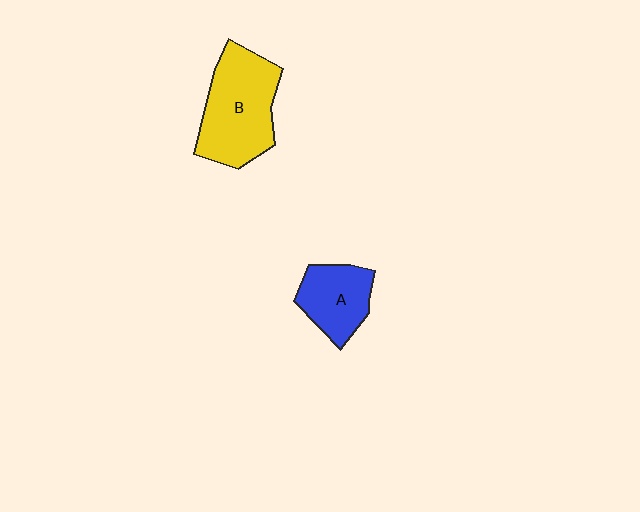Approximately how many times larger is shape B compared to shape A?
Approximately 1.6 times.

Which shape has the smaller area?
Shape A (blue).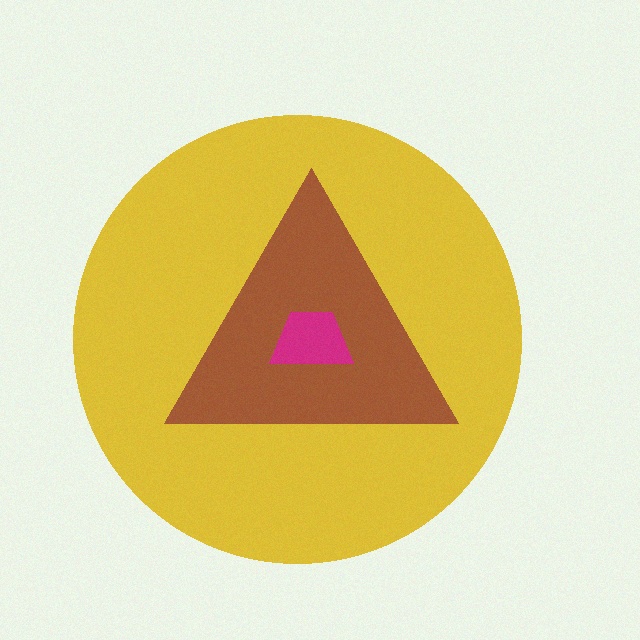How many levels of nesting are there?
3.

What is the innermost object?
The magenta trapezoid.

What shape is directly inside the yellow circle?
The brown triangle.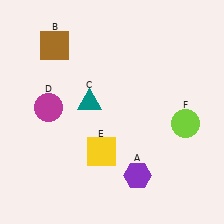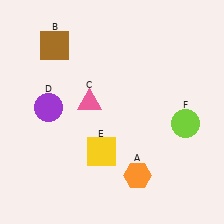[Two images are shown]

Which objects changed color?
A changed from purple to orange. C changed from teal to pink. D changed from magenta to purple.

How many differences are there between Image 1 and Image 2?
There are 3 differences between the two images.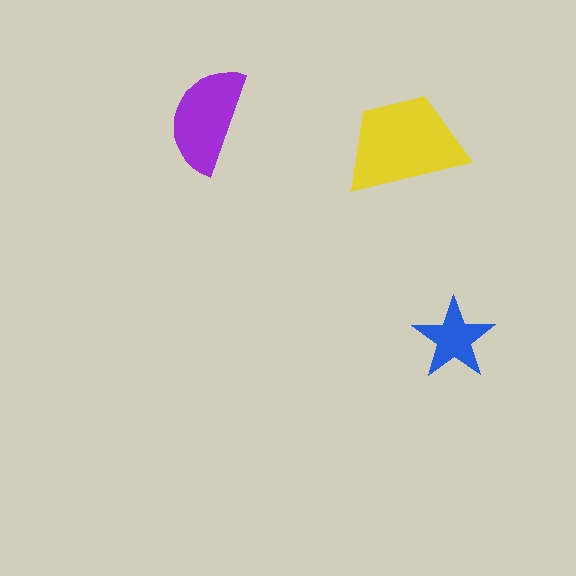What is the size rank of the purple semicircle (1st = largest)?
2nd.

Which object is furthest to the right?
The blue star is rightmost.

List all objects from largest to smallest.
The yellow trapezoid, the purple semicircle, the blue star.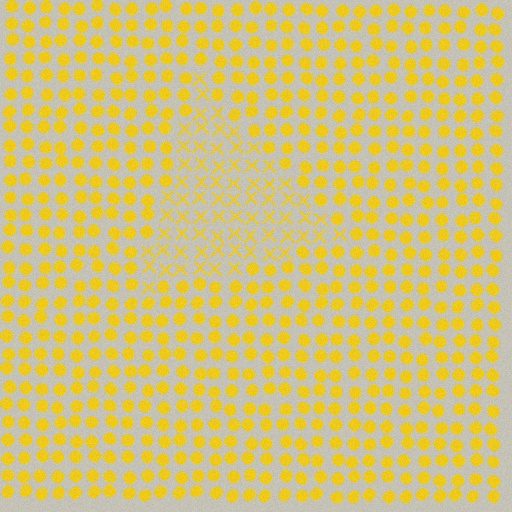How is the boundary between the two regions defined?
The boundary is defined by a change in element shape: X marks inside vs. circles outside. All elements share the same color and spacing.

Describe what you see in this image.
The image is filled with small yellow elements arranged in a uniform grid. A triangle-shaped region contains X marks, while the surrounding area contains circles. The boundary is defined purely by the change in element shape.